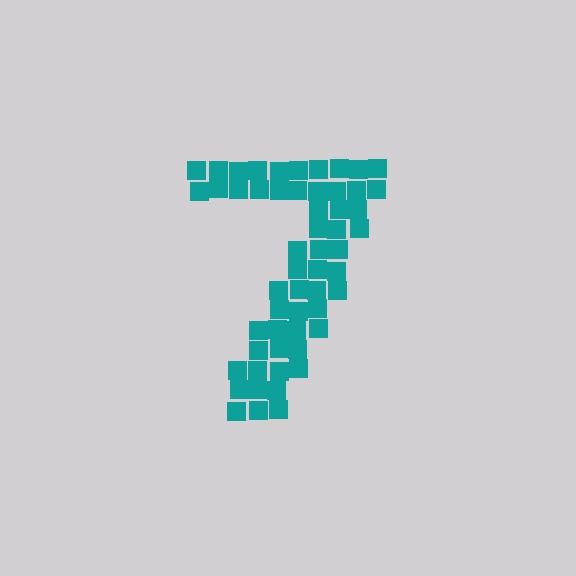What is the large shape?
The large shape is the digit 7.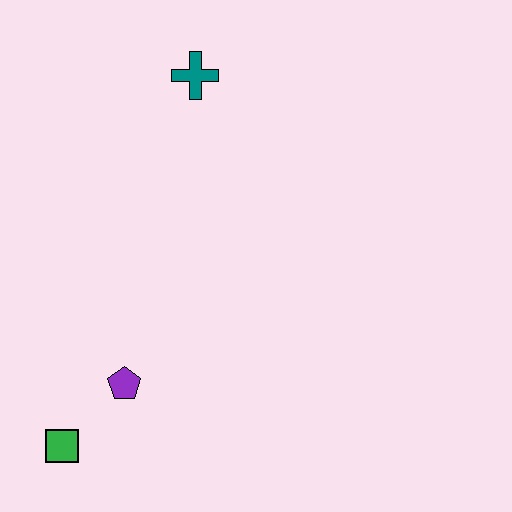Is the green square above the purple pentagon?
No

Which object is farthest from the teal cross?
The green square is farthest from the teal cross.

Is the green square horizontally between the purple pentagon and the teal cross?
No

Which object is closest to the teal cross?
The purple pentagon is closest to the teal cross.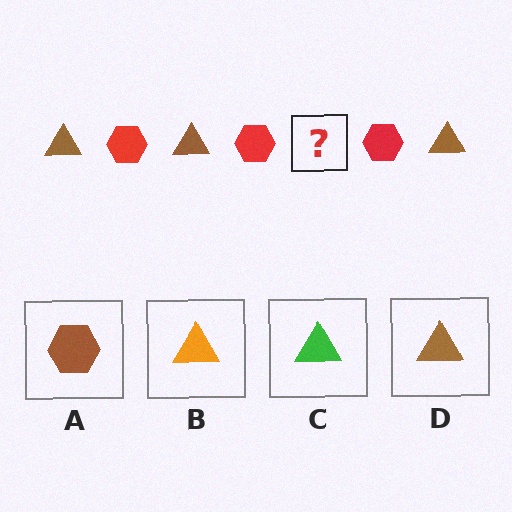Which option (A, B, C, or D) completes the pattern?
D.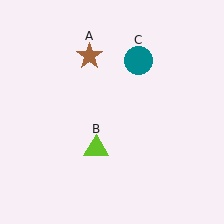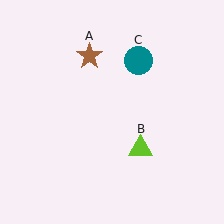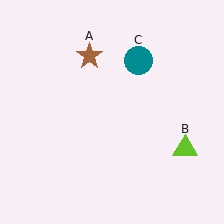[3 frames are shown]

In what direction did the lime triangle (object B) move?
The lime triangle (object B) moved right.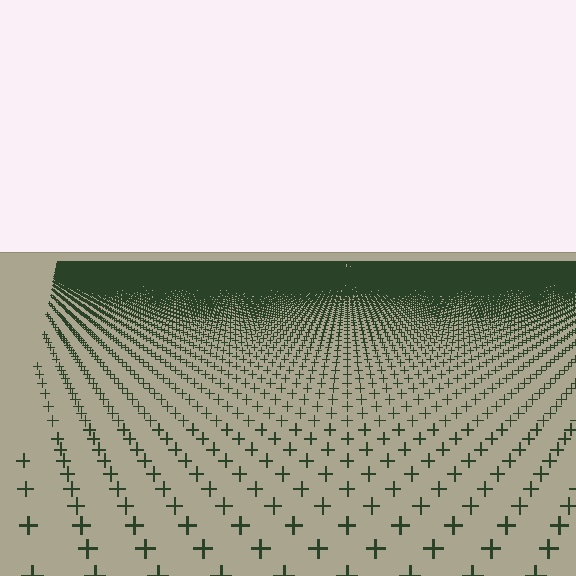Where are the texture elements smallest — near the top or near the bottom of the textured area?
Near the top.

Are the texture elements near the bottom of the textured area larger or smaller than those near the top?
Larger. Near the bottom, elements are closer to the viewer and appear at a bigger on-screen size.